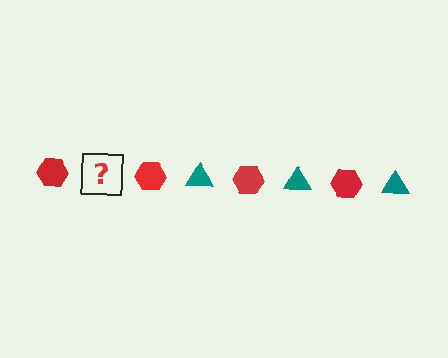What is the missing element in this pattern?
The missing element is a teal triangle.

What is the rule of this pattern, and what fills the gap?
The rule is that the pattern alternates between red hexagon and teal triangle. The gap should be filled with a teal triangle.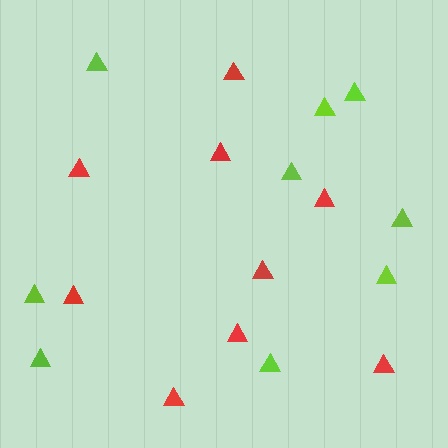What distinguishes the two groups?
There are 2 groups: one group of red triangles (9) and one group of lime triangles (9).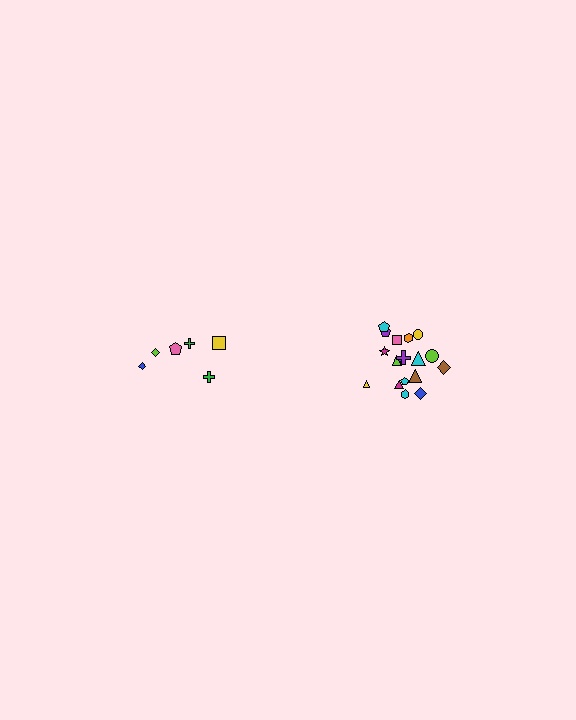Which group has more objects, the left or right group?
The right group.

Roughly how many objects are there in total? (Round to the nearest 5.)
Roughly 25 objects in total.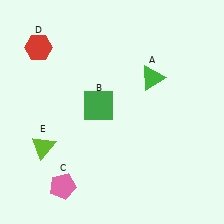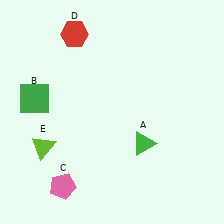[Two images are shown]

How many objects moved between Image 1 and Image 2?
3 objects moved between the two images.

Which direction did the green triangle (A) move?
The green triangle (A) moved down.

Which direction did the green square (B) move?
The green square (B) moved left.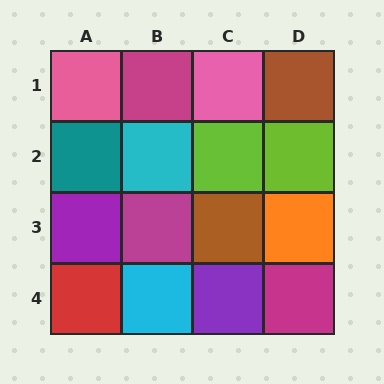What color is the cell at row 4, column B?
Cyan.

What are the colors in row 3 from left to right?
Purple, magenta, brown, orange.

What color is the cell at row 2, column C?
Lime.